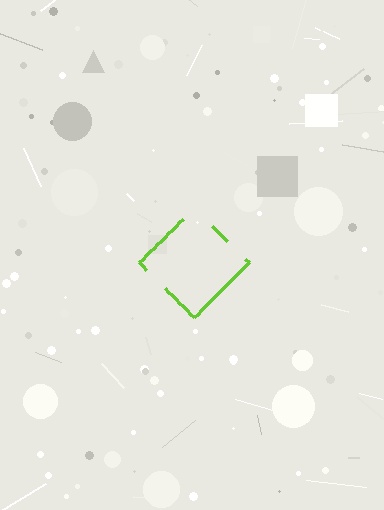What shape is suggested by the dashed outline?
The dashed outline suggests a diamond.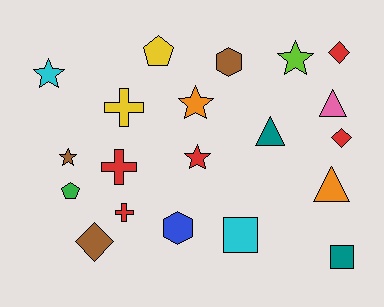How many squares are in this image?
There are 2 squares.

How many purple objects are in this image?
There are no purple objects.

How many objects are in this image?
There are 20 objects.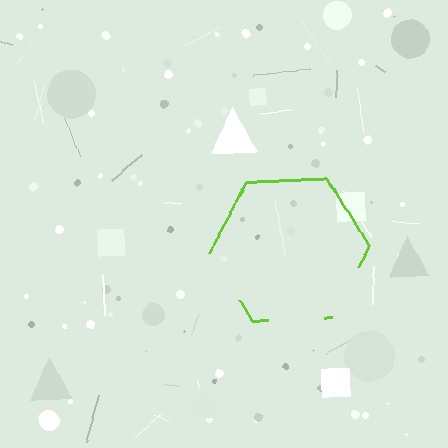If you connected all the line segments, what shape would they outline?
They would outline a hexagon.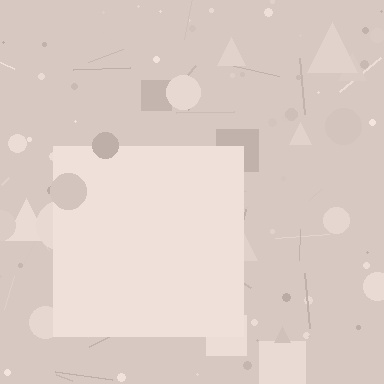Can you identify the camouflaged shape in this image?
The camouflaged shape is a square.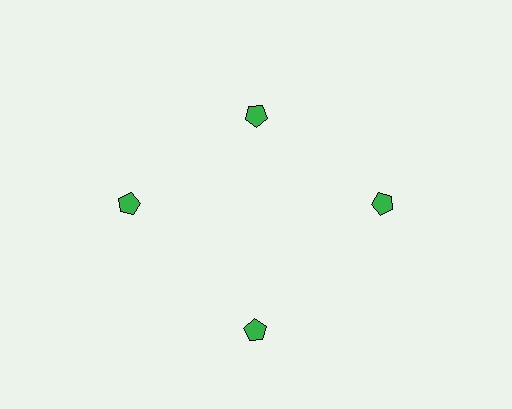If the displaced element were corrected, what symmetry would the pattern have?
It would have 4-fold rotational symmetry — the pattern would map onto itself every 90 degrees.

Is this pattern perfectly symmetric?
No. The 4 green pentagons are arranged in a ring, but one element near the 12 o'clock position is pulled inward toward the center, breaking the 4-fold rotational symmetry.